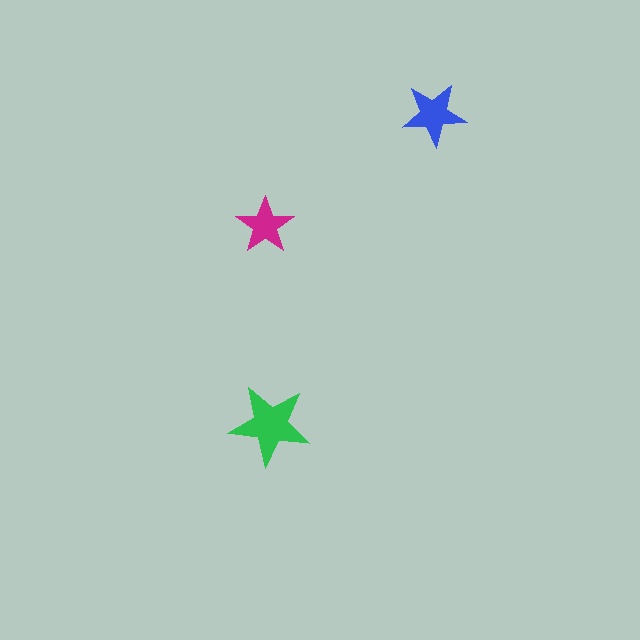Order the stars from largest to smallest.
the green one, the blue one, the magenta one.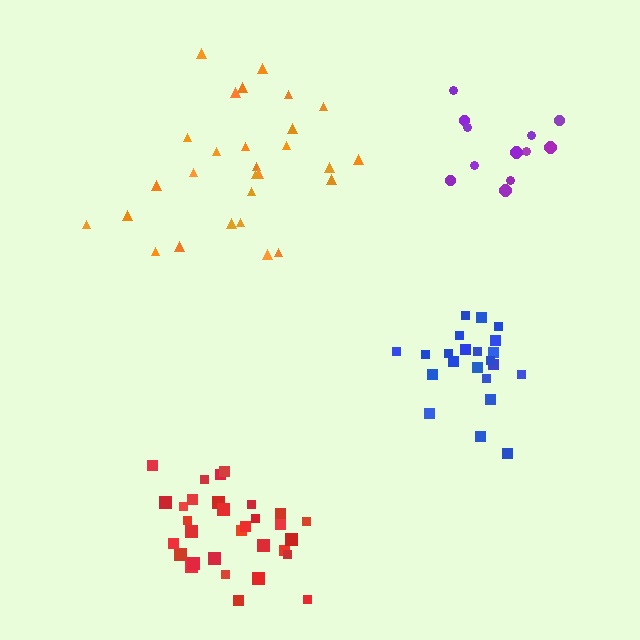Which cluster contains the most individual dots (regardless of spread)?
Red (31).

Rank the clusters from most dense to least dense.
red, blue, purple, orange.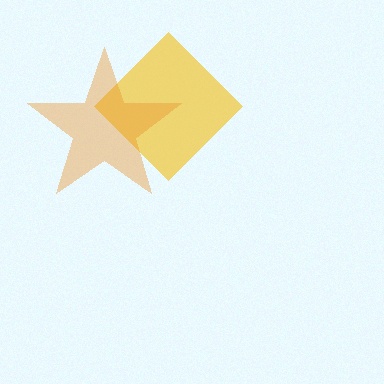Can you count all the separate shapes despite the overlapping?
Yes, there are 2 separate shapes.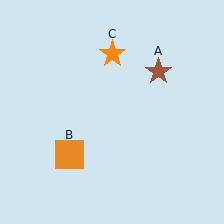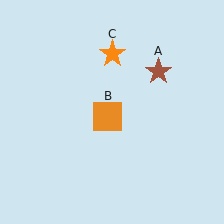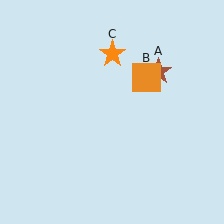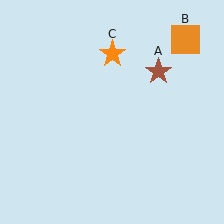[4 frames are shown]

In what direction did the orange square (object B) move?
The orange square (object B) moved up and to the right.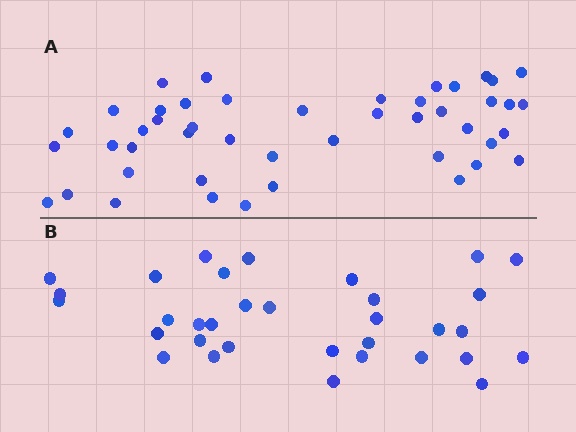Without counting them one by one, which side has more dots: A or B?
Region A (the top region) has more dots.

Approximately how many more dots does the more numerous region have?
Region A has approximately 15 more dots than region B.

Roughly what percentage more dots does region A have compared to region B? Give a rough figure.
About 40% more.